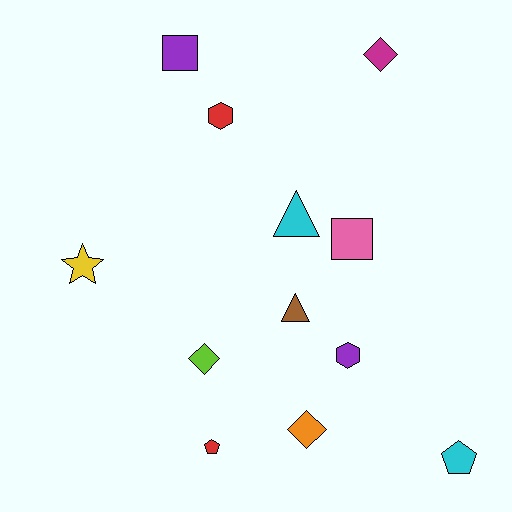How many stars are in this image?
There is 1 star.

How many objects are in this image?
There are 12 objects.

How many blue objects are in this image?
There are no blue objects.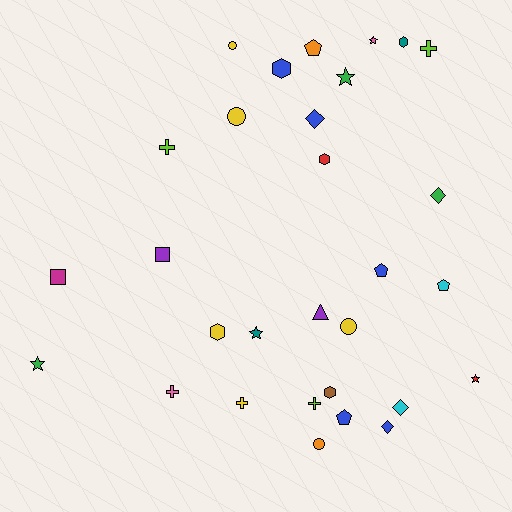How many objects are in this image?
There are 30 objects.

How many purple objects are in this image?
There are 2 purple objects.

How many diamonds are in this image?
There are 4 diamonds.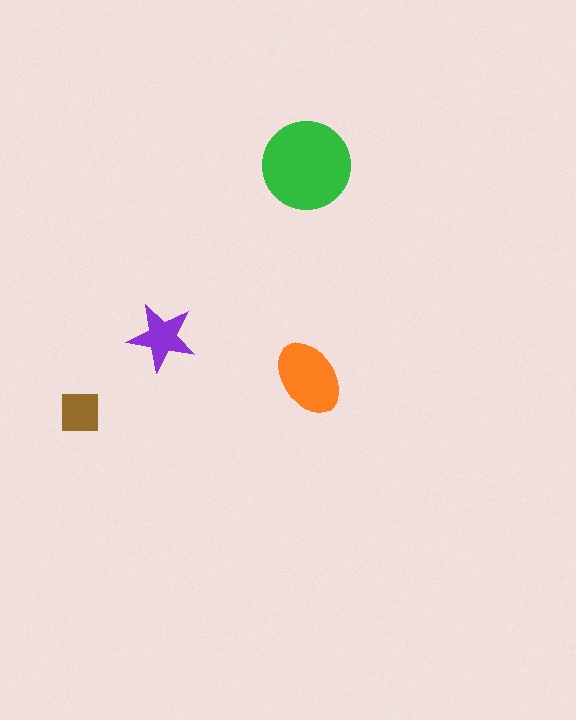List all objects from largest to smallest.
The green circle, the orange ellipse, the purple star, the brown square.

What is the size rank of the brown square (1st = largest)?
4th.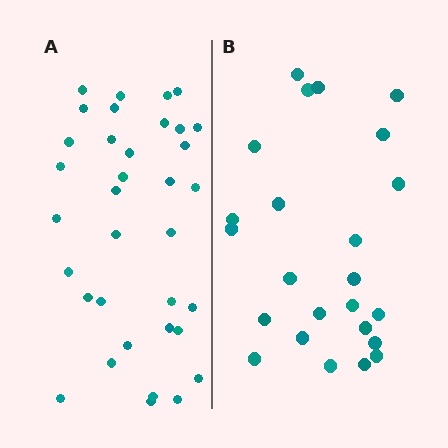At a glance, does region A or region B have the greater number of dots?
Region A (the left region) has more dots.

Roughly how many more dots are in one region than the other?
Region A has roughly 12 or so more dots than region B.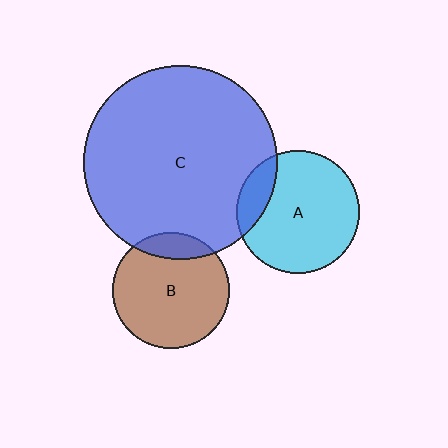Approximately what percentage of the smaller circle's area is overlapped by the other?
Approximately 15%.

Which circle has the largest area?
Circle C (blue).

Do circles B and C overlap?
Yes.